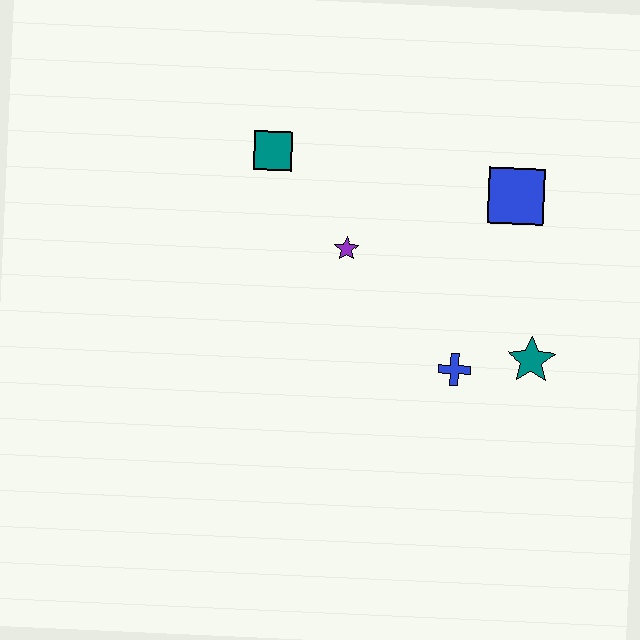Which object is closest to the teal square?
The purple star is closest to the teal square.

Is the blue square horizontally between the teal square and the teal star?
Yes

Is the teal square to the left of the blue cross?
Yes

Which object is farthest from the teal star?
The teal square is farthest from the teal star.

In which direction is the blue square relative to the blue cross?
The blue square is above the blue cross.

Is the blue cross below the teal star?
Yes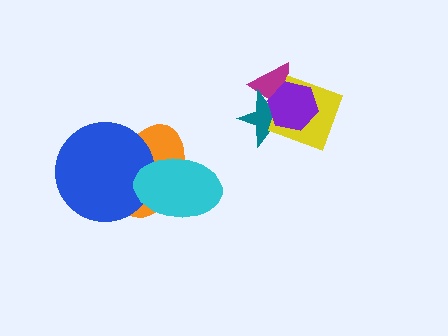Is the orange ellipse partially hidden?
Yes, it is partially covered by another shape.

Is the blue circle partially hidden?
Yes, it is partially covered by another shape.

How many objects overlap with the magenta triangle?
3 objects overlap with the magenta triangle.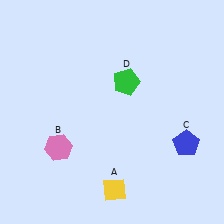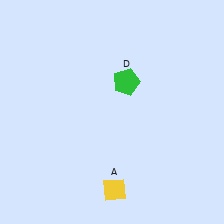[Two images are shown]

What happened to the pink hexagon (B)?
The pink hexagon (B) was removed in Image 2. It was in the bottom-left area of Image 1.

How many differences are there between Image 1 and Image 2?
There are 2 differences between the two images.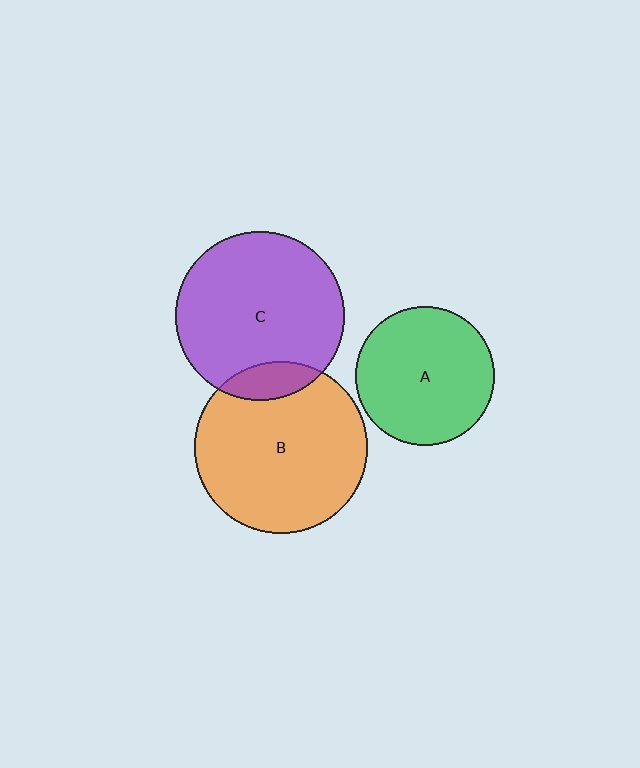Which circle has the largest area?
Circle B (orange).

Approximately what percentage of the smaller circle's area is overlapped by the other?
Approximately 10%.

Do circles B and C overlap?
Yes.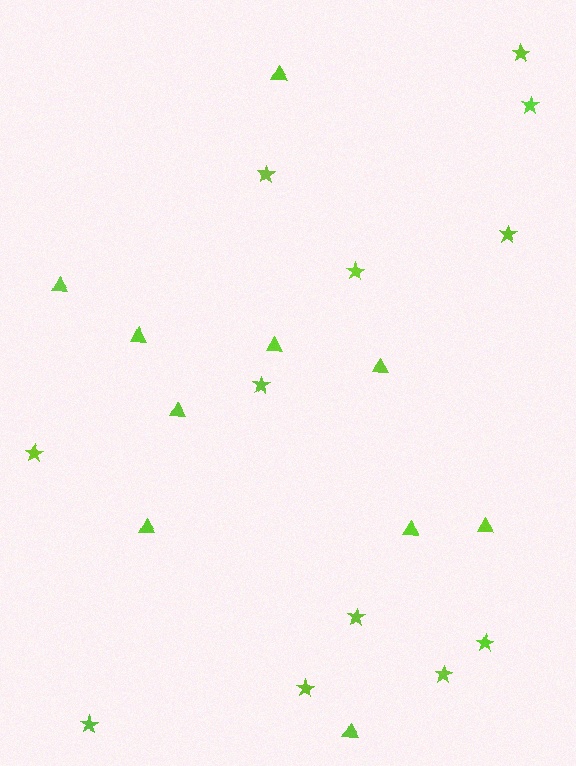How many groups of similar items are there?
There are 2 groups: one group of stars (12) and one group of triangles (10).